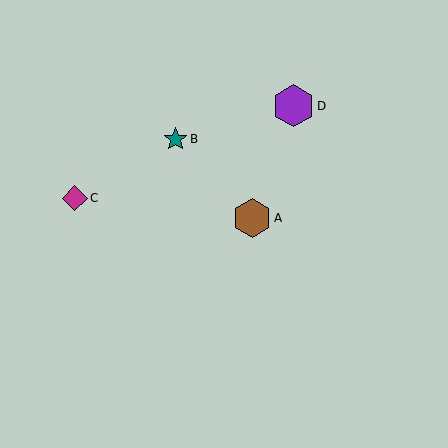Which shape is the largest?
The purple hexagon (labeled D) is the largest.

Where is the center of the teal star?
The center of the teal star is at (175, 139).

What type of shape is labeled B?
Shape B is a teal star.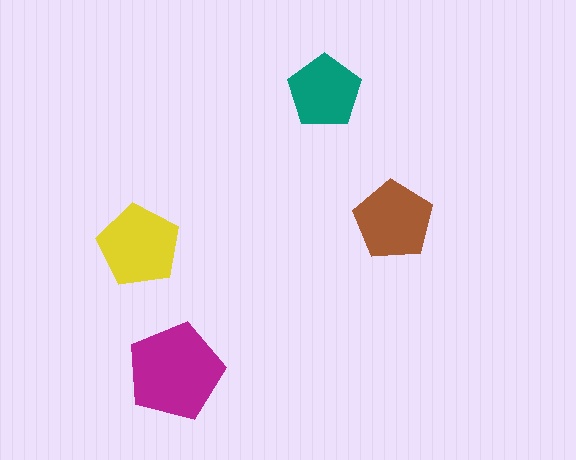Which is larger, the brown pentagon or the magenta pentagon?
The magenta one.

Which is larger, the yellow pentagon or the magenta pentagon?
The magenta one.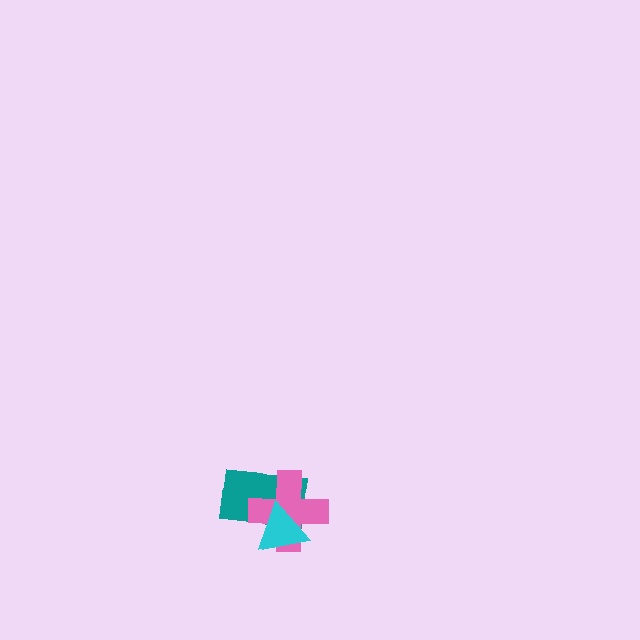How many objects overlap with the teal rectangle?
2 objects overlap with the teal rectangle.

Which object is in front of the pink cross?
The cyan triangle is in front of the pink cross.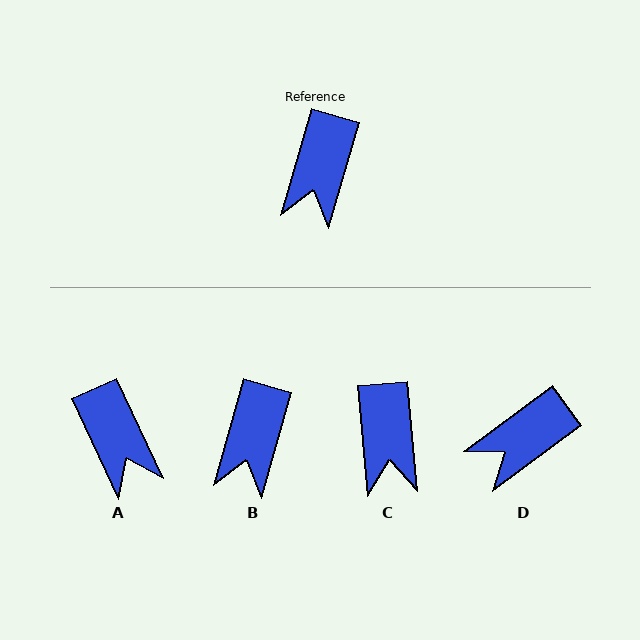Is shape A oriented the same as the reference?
No, it is off by about 41 degrees.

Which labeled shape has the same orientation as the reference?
B.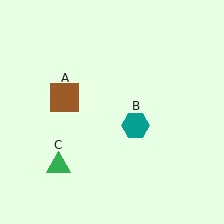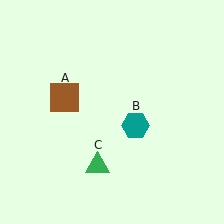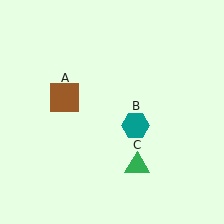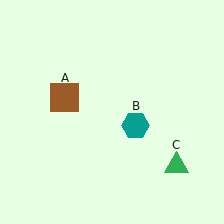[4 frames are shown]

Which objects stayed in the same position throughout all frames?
Brown square (object A) and teal hexagon (object B) remained stationary.